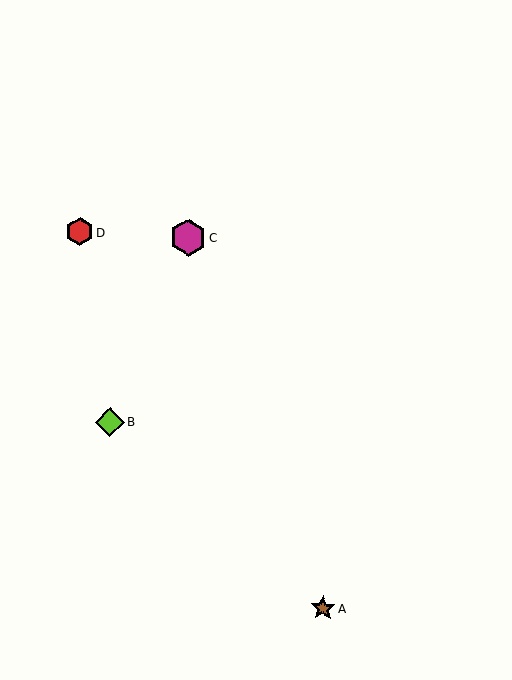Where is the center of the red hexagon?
The center of the red hexagon is at (80, 232).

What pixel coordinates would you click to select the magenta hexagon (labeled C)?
Click at (188, 238) to select the magenta hexagon C.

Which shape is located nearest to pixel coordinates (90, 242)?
The red hexagon (labeled D) at (80, 232) is nearest to that location.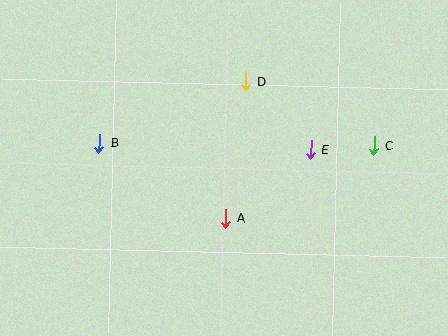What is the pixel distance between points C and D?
The distance between C and D is 143 pixels.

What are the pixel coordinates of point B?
Point B is at (100, 143).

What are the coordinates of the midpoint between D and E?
The midpoint between D and E is at (278, 116).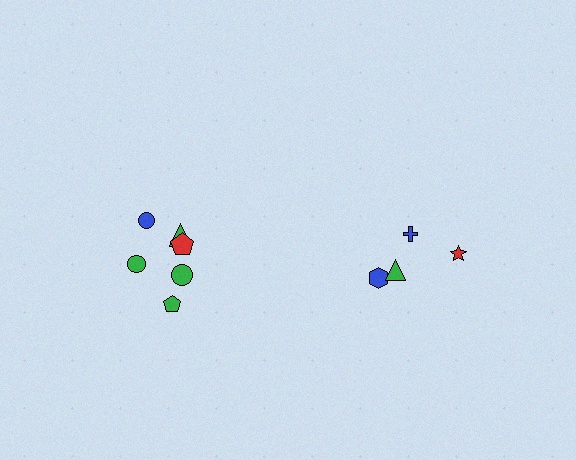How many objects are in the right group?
There are 4 objects.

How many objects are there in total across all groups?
There are 10 objects.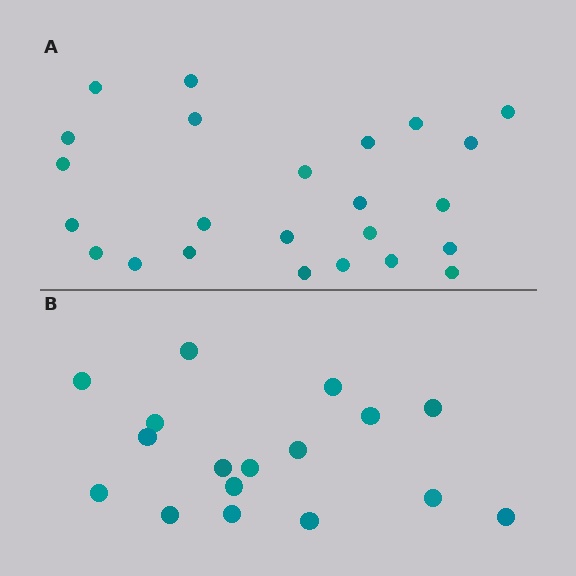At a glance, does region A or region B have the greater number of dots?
Region A (the top region) has more dots.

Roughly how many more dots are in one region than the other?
Region A has roughly 8 or so more dots than region B.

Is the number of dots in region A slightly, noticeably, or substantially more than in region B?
Region A has noticeably more, but not dramatically so. The ratio is roughly 1.4 to 1.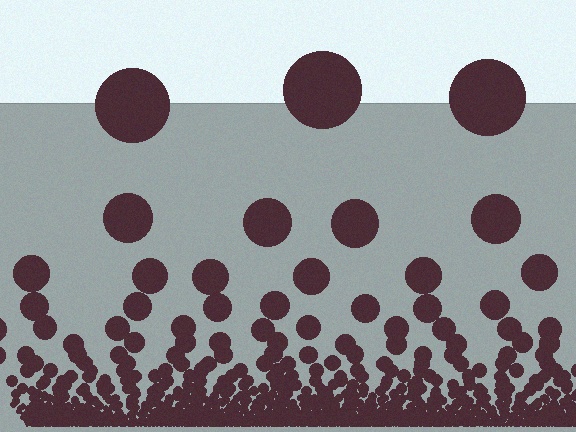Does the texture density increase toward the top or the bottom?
Density increases toward the bottom.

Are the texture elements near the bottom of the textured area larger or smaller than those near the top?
Smaller. The gradient is inverted — elements near the bottom are smaller and denser.